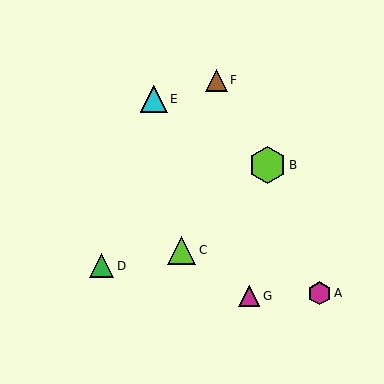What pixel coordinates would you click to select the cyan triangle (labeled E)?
Click at (154, 99) to select the cyan triangle E.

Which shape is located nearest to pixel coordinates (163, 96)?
The cyan triangle (labeled E) at (154, 99) is nearest to that location.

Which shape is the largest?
The lime hexagon (labeled B) is the largest.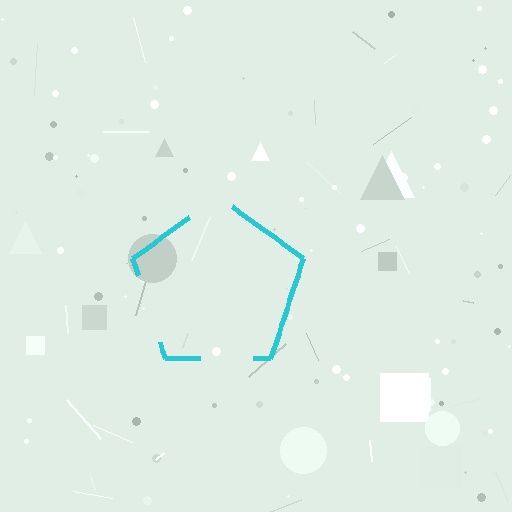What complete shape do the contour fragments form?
The contour fragments form a pentagon.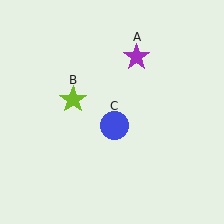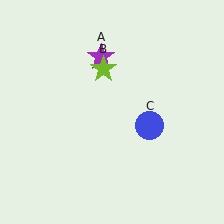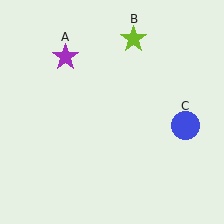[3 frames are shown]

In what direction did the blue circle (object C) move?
The blue circle (object C) moved right.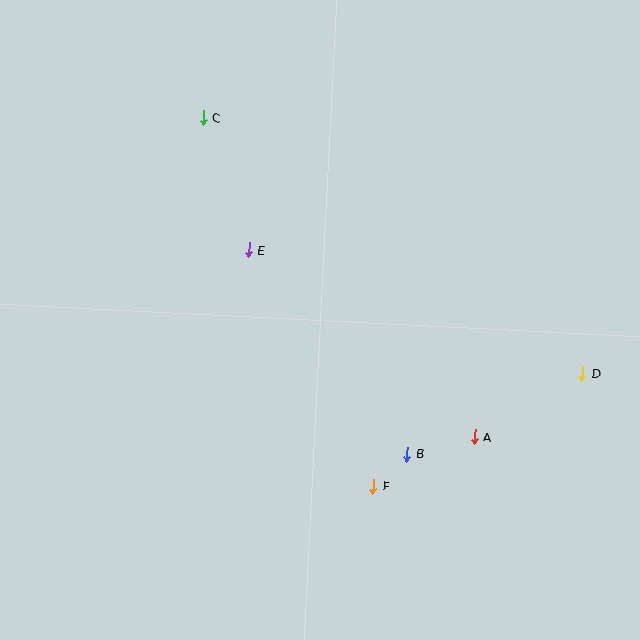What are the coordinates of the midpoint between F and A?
The midpoint between F and A is at (424, 461).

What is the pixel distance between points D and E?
The distance between D and E is 356 pixels.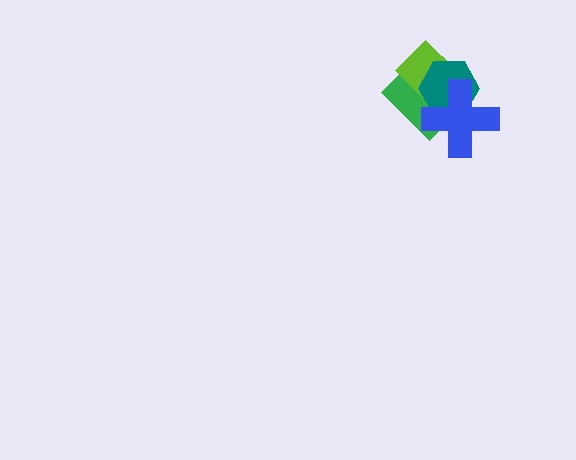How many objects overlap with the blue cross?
3 objects overlap with the blue cross.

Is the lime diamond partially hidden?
Yes, it is partially covered by another shape.